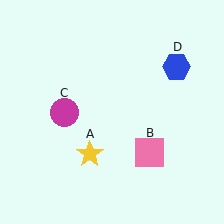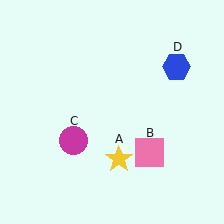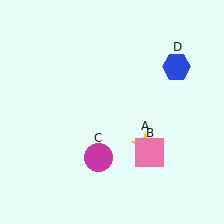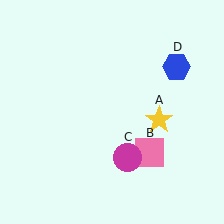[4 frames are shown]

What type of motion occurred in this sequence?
The yellow star (object A), magenta circle (object C) rotated counterclockwise around the center of the scene.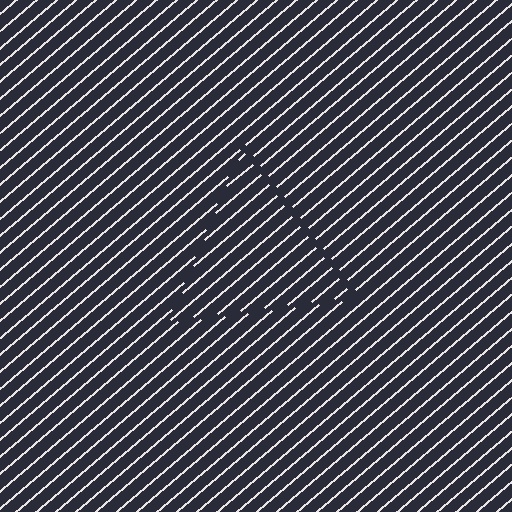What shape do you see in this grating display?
An illusory triangle. The interior of the shape contains the same grating, shifted by half a period — the contour is defined by the phase discontinuity where line-ends from the inner and outer gratings abut.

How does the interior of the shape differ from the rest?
The interior of the shape contains the same grating, shifted by half a period — the contour is defined by the phase discontinuity where line-ends from the inner and outer gratings abut.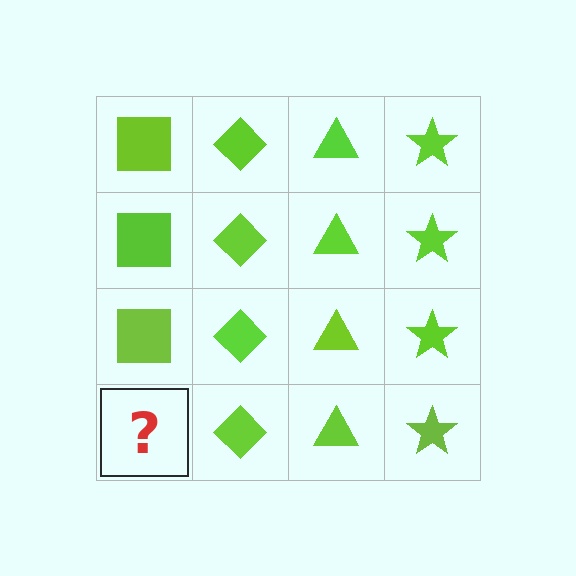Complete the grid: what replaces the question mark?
The question mark should be replaced with a lime square.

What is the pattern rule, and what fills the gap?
The rule is that each column has a consistent shape. The gap should be filled with a lime square.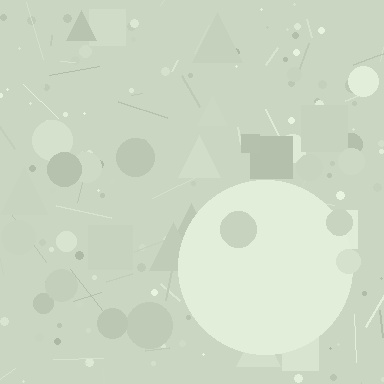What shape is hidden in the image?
A circle is hidden in the image.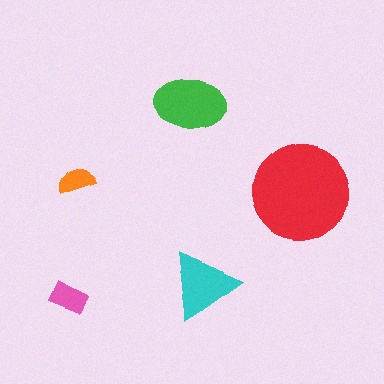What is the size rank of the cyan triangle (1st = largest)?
3rd.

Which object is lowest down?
The pink rectangle is bottommost.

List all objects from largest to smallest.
The red circle, the green ellipse, the cyan triangle, the pink rectangle, the orange semicircle.